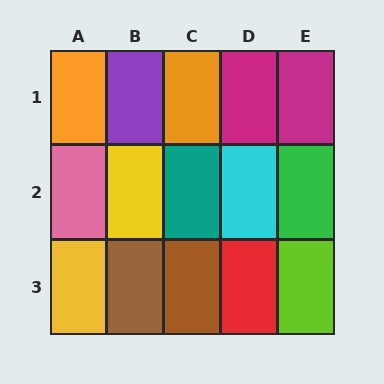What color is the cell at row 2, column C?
Teal.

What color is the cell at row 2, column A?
Pink.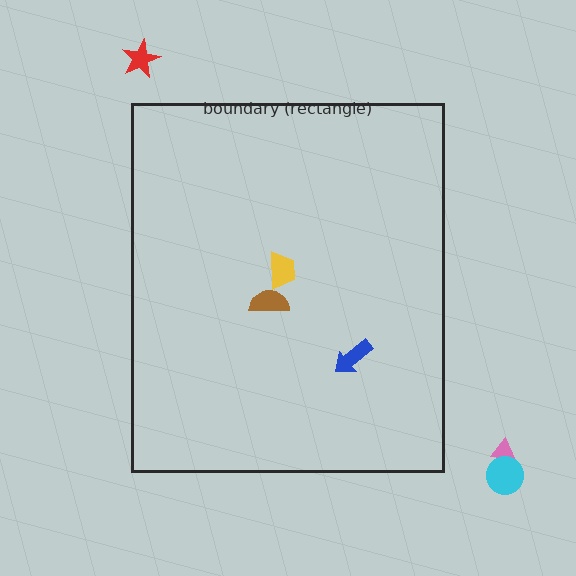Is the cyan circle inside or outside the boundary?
Outside.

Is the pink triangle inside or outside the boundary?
Outside.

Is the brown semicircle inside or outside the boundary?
Inside.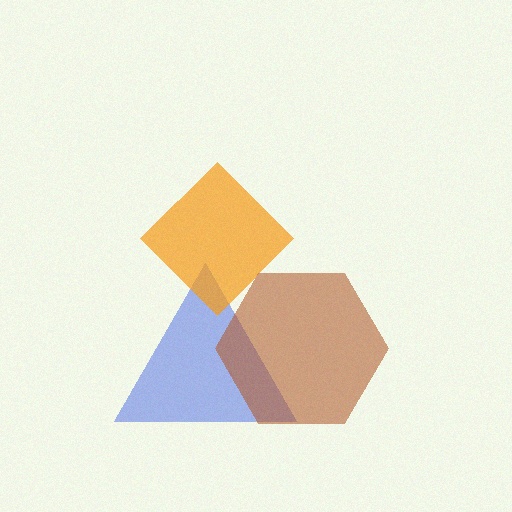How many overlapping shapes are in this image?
There are 3 overlapping shapes in the image.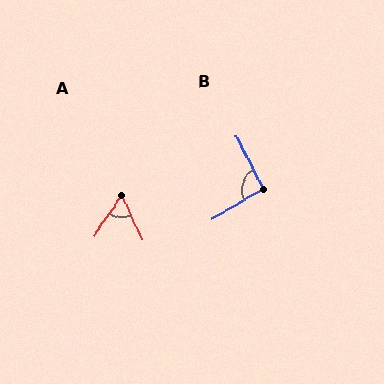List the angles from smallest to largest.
A (59°), B (93°).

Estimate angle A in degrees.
Approximately 59 degrees.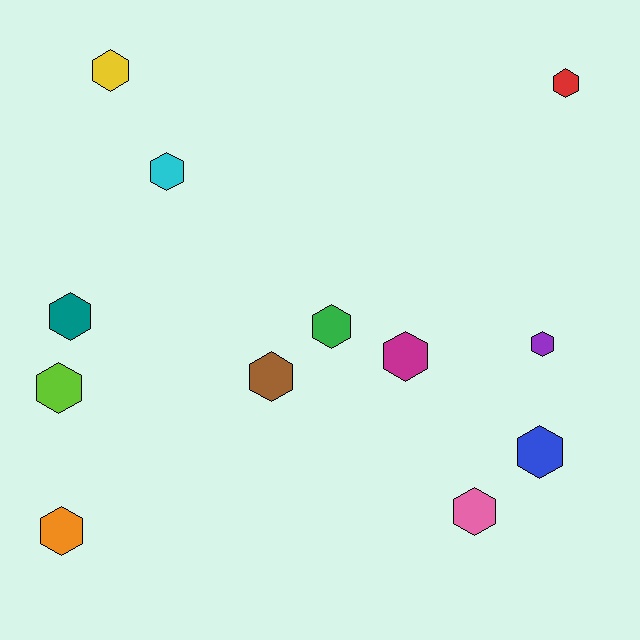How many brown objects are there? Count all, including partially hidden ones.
There is 1 brown object.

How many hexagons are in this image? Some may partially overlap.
There are 12 hexagons.